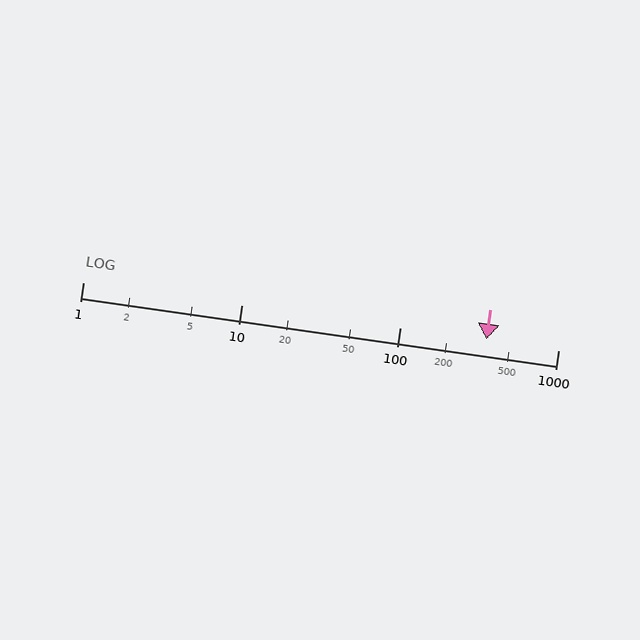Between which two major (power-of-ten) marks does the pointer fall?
The pointer is between 100 and 1000.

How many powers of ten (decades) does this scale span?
The scale spans 3 decades, from 1 to 1000.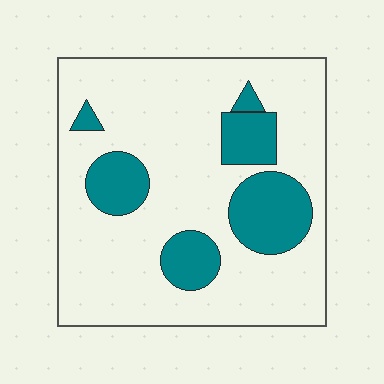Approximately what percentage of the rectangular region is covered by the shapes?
Approximately 20%.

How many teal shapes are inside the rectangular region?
6.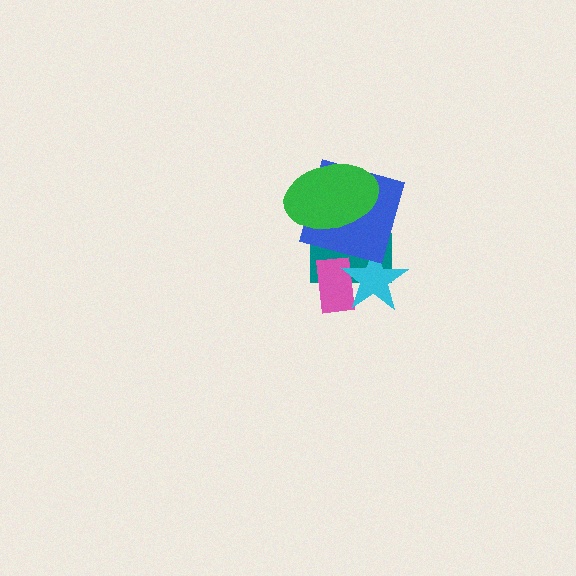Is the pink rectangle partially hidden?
Yes, it is partially covered by another shape.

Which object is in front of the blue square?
The green ellipse is in front of the blue square.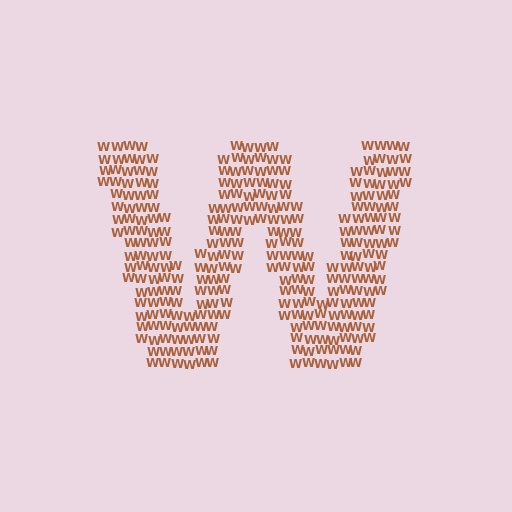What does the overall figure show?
The overall figure shows the letter W.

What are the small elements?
The small elements are letter W's.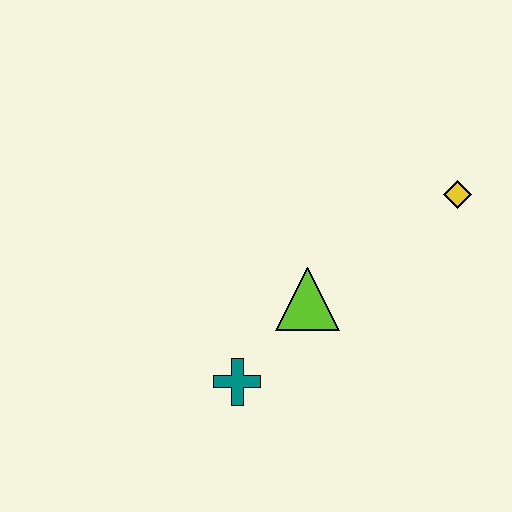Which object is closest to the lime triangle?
The teal cross is closest to the lime triangle.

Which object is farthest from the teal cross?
The yellow diamond is farthest from the teal cross.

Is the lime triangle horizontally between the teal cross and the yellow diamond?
Yes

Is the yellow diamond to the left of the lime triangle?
No